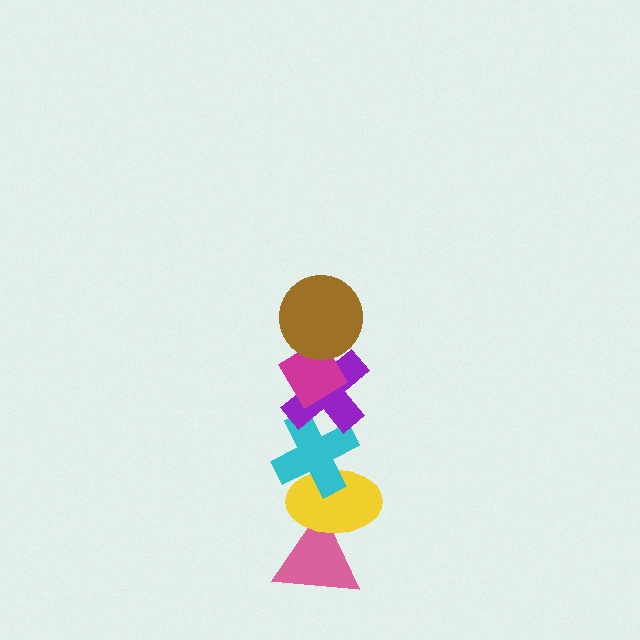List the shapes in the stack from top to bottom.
From top to bottom: the brown circle, the magenta diamond, the purple cross, the cyan cross, the yellow ellipse, the pink triangle.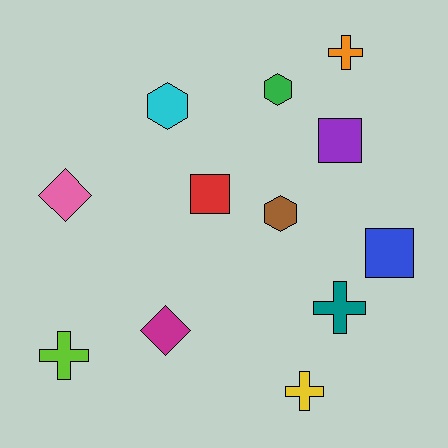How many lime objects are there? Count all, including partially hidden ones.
There is 1 lime object.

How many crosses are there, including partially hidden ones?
There are 4 crosses.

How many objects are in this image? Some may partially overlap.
There are 12 objects.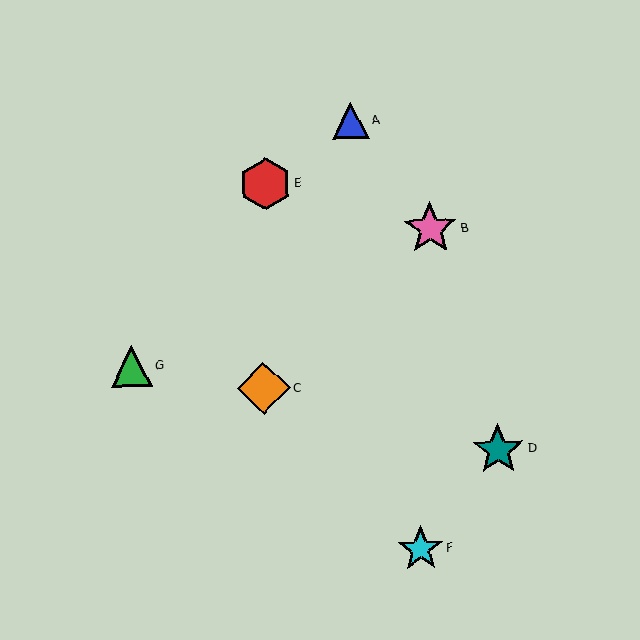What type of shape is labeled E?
Shape E is a red hexagon.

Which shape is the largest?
The pink star (labeled B) is the largest.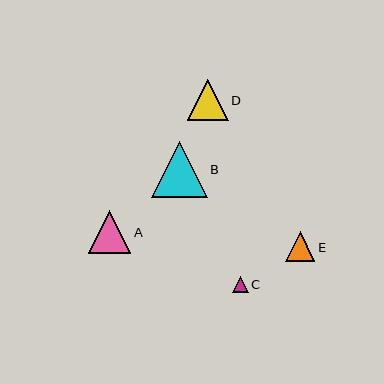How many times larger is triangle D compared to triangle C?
Triangle D is approximately 2.6 times the size of triangle C.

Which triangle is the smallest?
Triangle C is the smallest with a size of approximately 16 pixels.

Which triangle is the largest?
Triangle B is the largest with a size of approximately 56 pixels.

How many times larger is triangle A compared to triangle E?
Triangle A is approximately 1.4 times the size of triangle E.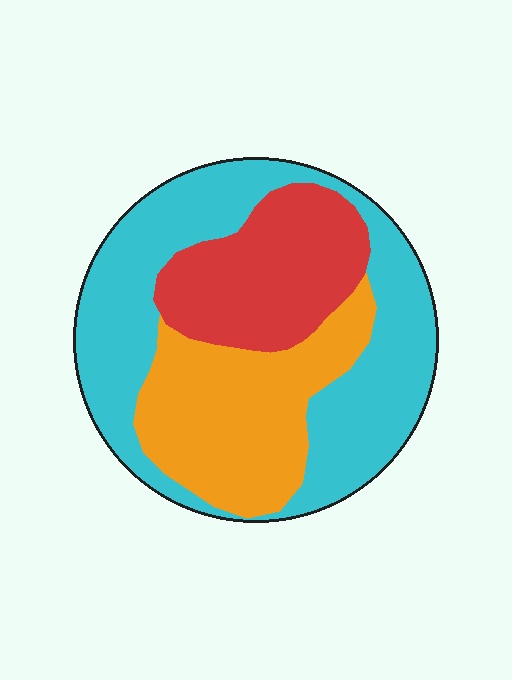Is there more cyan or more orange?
Cyan.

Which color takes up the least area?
Red, at roughly 25%.